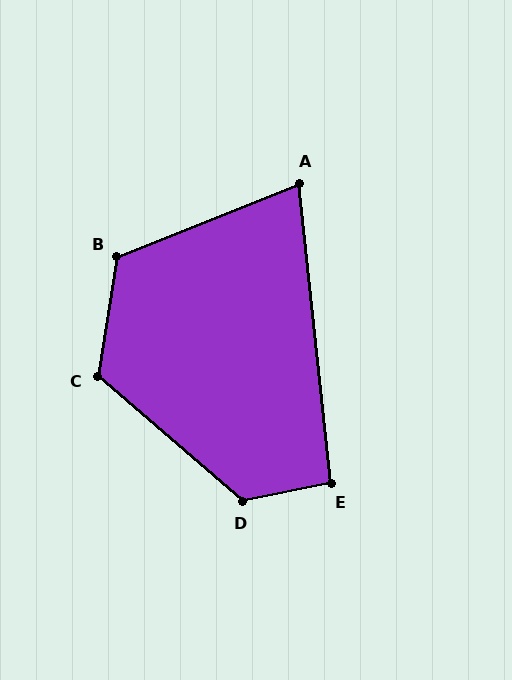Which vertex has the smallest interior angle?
A, at approximately 74 degrees.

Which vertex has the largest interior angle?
D, at approximately 128 degrees.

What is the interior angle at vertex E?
Approximately 95 degrees (obtuse).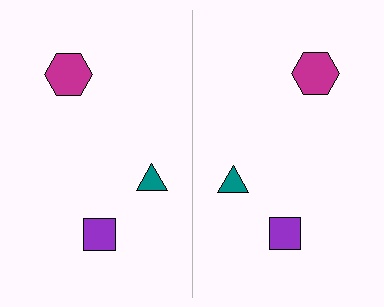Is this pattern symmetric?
Yes, this pattern has bilateral (reflection) symmetry.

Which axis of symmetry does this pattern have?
The pattern has a vertical axis of symmetry running through the center of the image.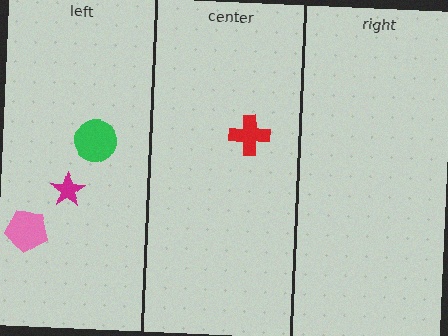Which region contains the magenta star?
The left region.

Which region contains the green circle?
The left region.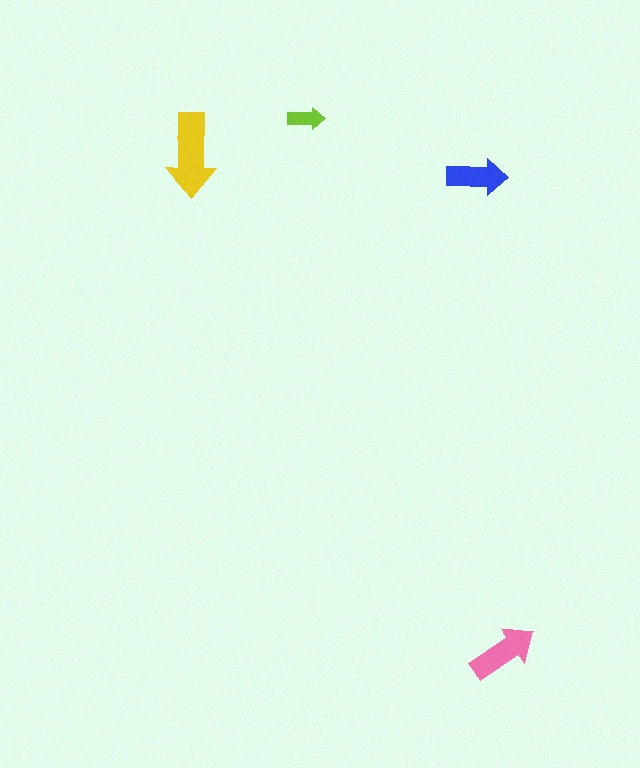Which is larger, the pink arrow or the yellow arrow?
The yellow one.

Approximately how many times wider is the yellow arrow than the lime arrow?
About 2.5 times wider.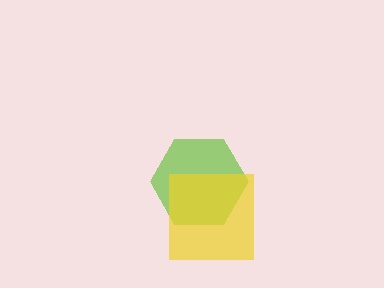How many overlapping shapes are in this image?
There are 2 overlapping shapes in the image.